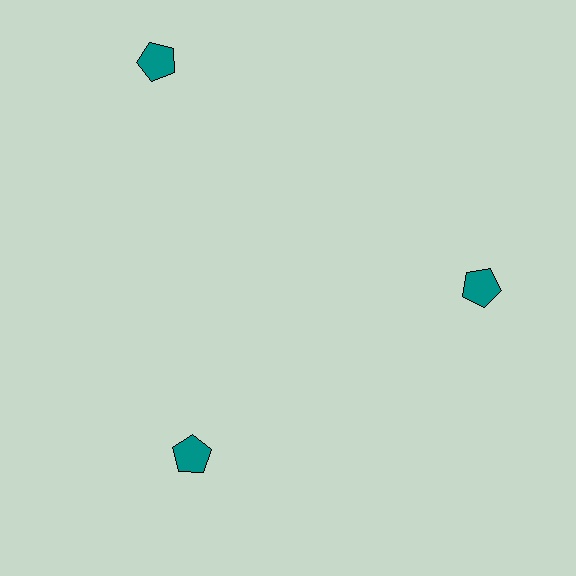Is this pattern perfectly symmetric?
No. The 3 teal pentagons are arranged in a ring, but one element near the 11 o'clock position is pushed outward from the center, breaking the 3-fold rotational symmetry.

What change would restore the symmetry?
The symmetry would be restored by moving it inward, back onto the ring so that all 3 pentagons sit at equal angles and equal distance from the center.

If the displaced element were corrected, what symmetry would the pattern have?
It would have 3-fold rotational symmetry — the pattern would map onto itself every 120 degrees.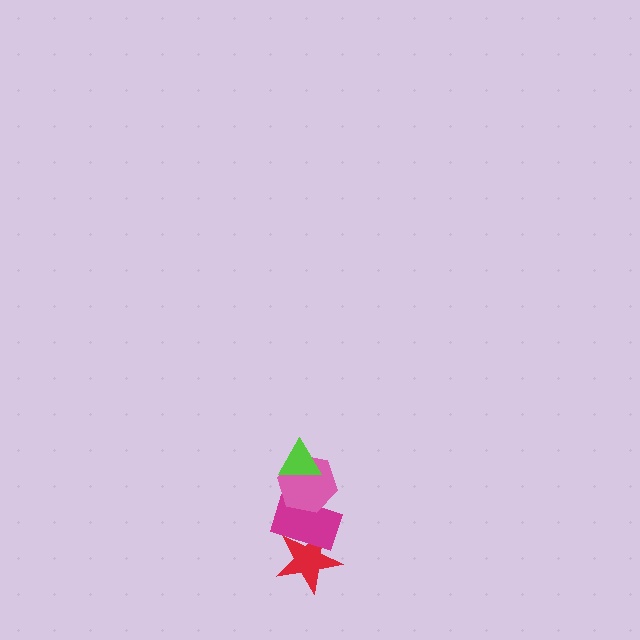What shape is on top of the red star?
The magenta rectangle is on top of the red star.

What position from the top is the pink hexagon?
The pink hexagon is 2nd from the top.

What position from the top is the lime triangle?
The lime triangle is 1st from the top.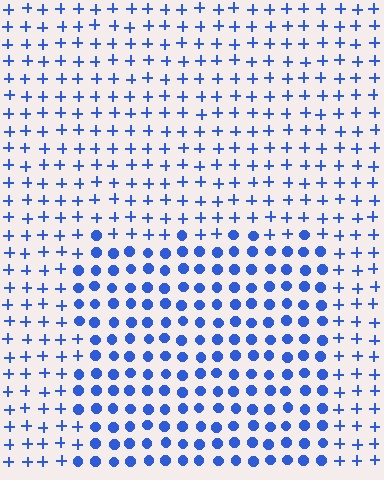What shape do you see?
I see a rectangle.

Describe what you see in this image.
The image is filled with small blue elements arranged in a uniform grid. A rectangle-shaped region contains circles, while the surrounding area contains plus signs. The boundary is defined purely by the change in element shape.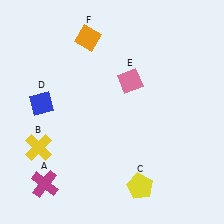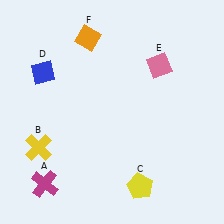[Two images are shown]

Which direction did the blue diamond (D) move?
The blue diamond (D) moved up.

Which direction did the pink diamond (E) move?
The pink diamond (E) moved right.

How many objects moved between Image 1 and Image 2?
2 objects moved between the two images.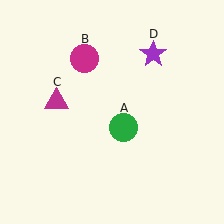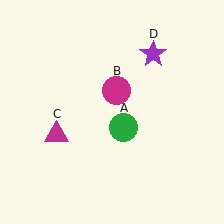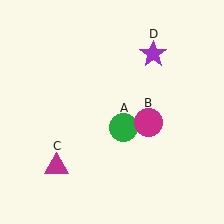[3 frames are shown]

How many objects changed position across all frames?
2 objects changed position: magenta circle (object B), magenta triangle (object C).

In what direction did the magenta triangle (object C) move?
The magenta triangle (object C) moved down.